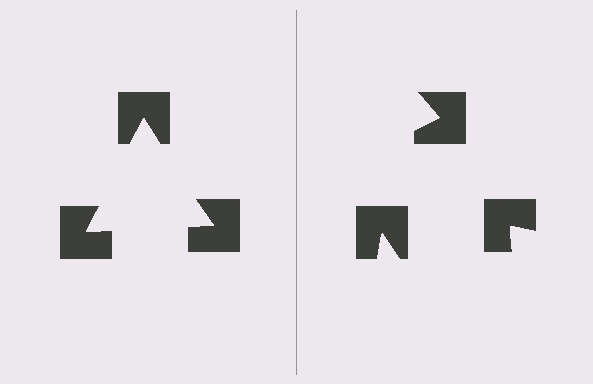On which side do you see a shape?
An illusory triangle appears on the left side. On the right side the wedge cuts are rotated, so no coherent shape forms.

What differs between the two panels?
The notched squares are positioned identically on both sides; only the wedge orientations differ. On the left they align to a triangle; on the right they are misaligned.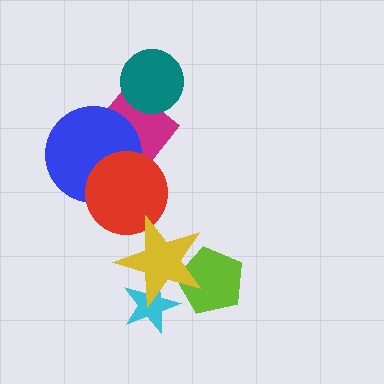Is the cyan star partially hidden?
Yes, it is partially covered by another shape.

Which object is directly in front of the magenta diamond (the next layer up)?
The teal circle is directly in front of the magenta diamond.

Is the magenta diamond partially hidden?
Yes, it is partially covered by another shape.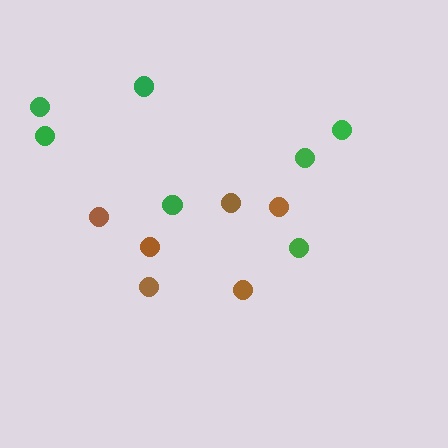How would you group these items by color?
There are 2 groups: one group of brown circles (6) and one group of green circles (7).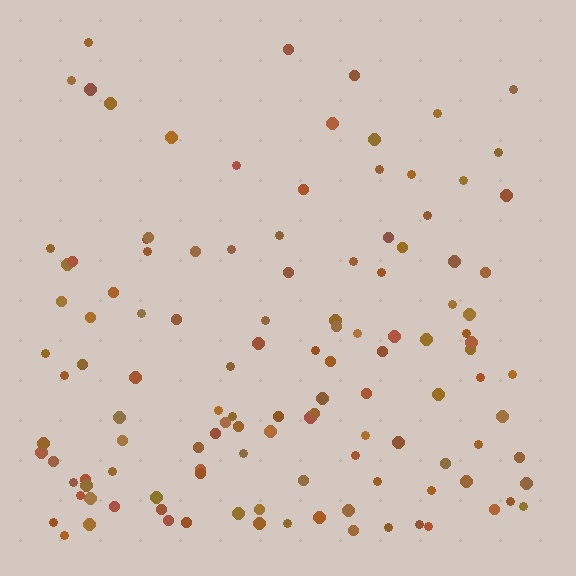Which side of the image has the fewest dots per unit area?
The top.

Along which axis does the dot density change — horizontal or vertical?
Vertical.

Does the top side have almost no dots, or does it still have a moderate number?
Still a moderate number, just noticeably fewer than the bottom.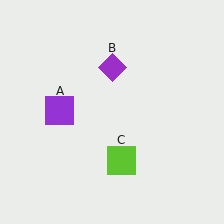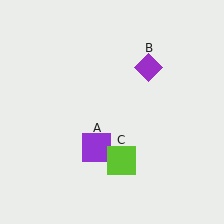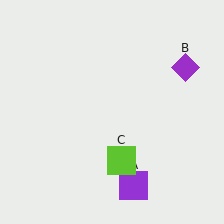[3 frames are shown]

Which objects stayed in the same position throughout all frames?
Lime square (object C) remained stationary.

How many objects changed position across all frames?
2 objects changed position: purple square (object A), purple diamond (object B).